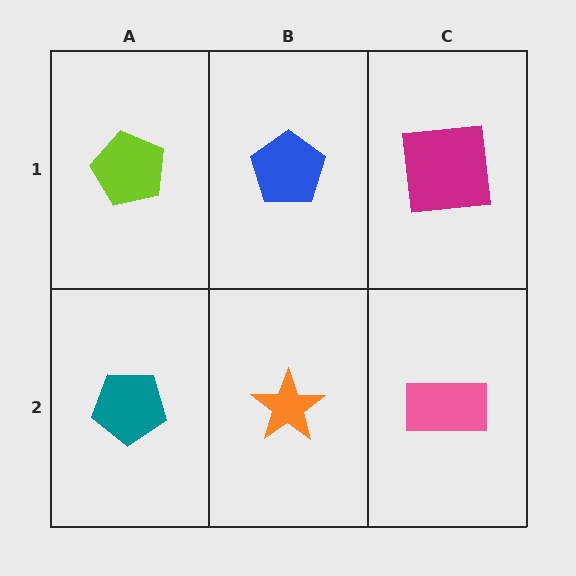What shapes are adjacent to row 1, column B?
An orange star (row 2, column B), a lime pentagon (row 1, column A), a magenta square (row 1, column C).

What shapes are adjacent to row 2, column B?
A blue pentagon (row 1, column B), a teal pentagon (row 2, column A), a pink rectangle (row 2, column C).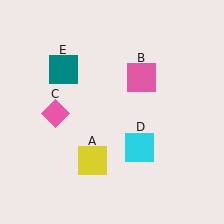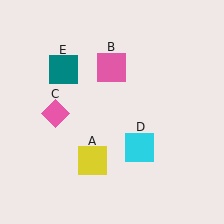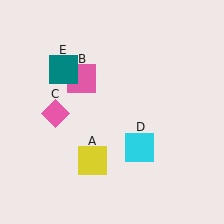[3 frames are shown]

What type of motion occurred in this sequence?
The pink square (object B) rotated counterclockwise around the center of the scene.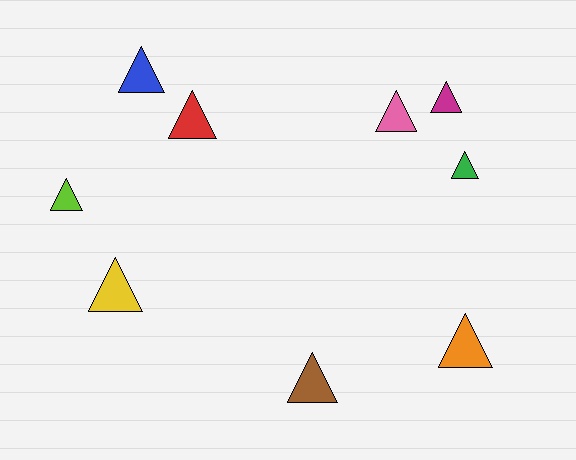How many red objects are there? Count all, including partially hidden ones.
There is 1 red object.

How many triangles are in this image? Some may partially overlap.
There are 9 triangles.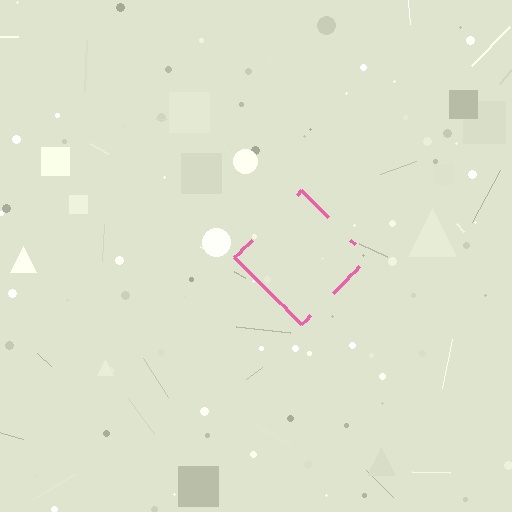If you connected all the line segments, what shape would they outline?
They would outline a diamond.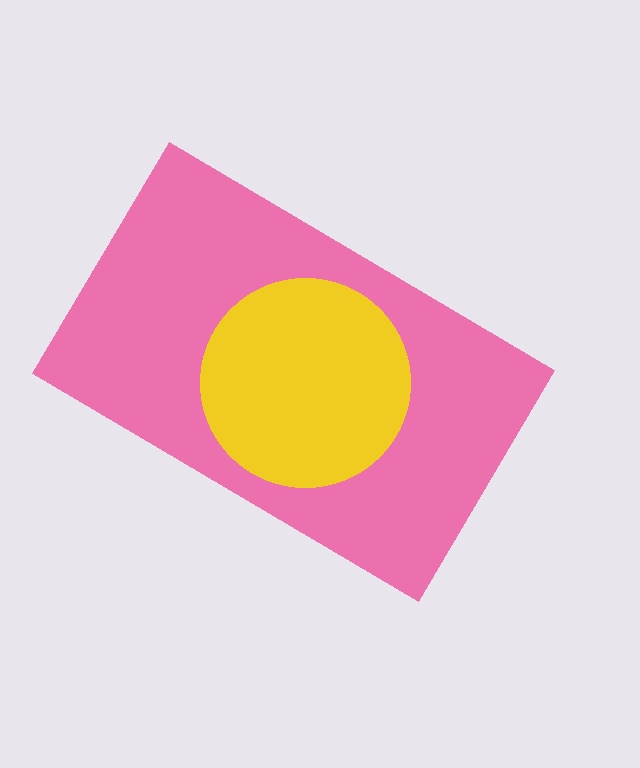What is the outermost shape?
The pink rectangle.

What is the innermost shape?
The yellow circle.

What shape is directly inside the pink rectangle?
The yellow circle.